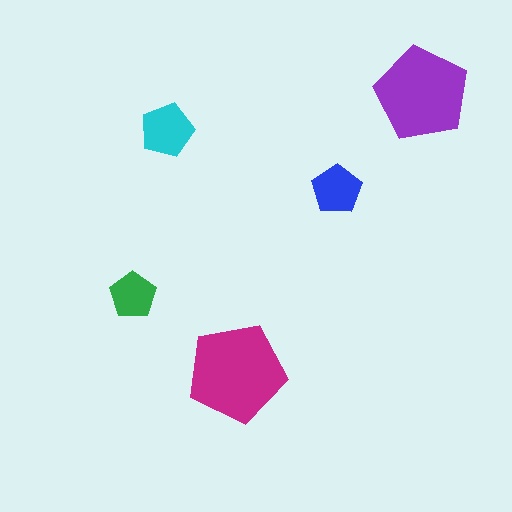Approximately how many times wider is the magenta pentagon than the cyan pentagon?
About 2 times wider.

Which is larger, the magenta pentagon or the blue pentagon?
The magenta one.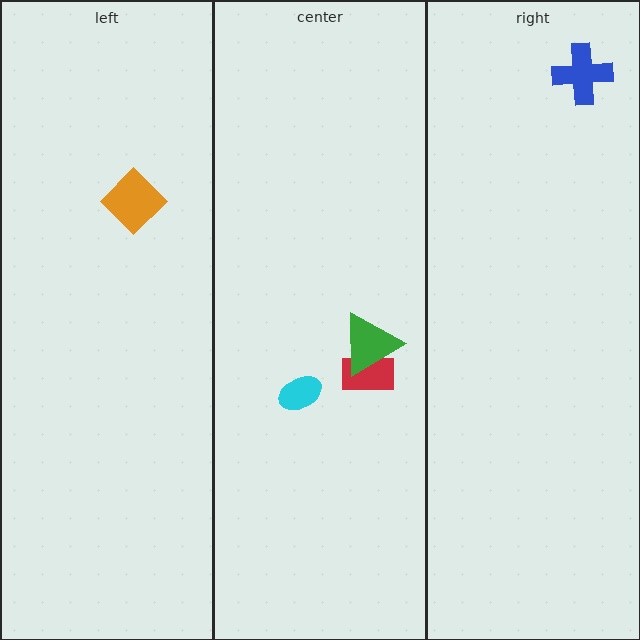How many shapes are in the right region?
1.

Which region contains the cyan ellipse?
The center region.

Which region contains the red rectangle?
The center region.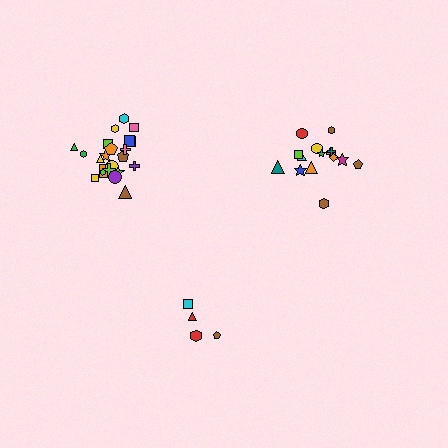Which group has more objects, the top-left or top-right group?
The top-left group.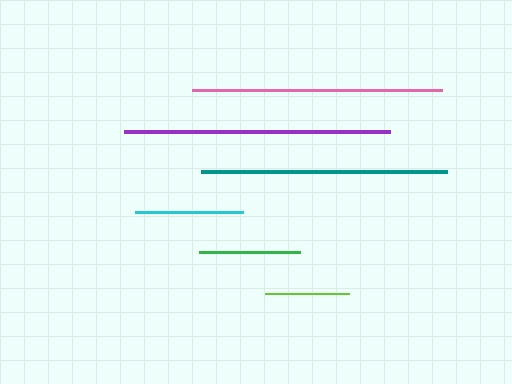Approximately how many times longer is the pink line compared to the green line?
The pink line is approximately 2.5 times the length of the green line.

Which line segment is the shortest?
The lime line is the shortest at approximately 84 pixels.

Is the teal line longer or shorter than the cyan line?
The teal line is longer than the cyan line.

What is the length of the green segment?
The green segment is approximately 101 pixels long.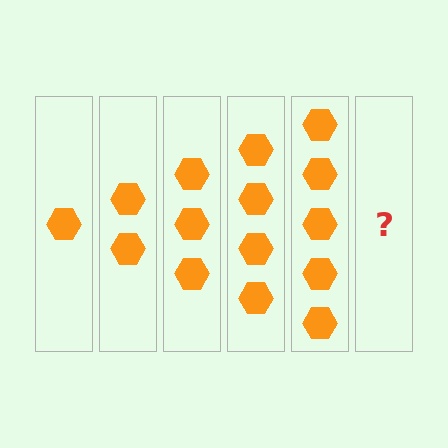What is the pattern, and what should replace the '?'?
The pattern is that each step adds one more hexagon. The '?' should be 6 hexagons.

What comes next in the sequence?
The next element should be 6 hexagons.